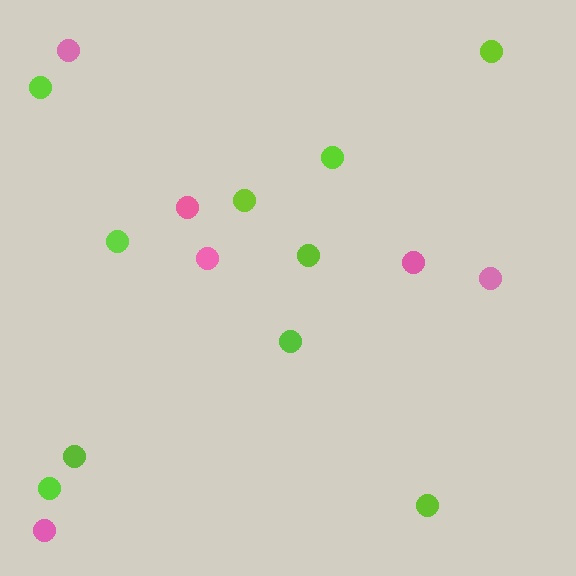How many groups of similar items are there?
There are 2 groups: one group of pink circles (6) and one group of lime circles (10).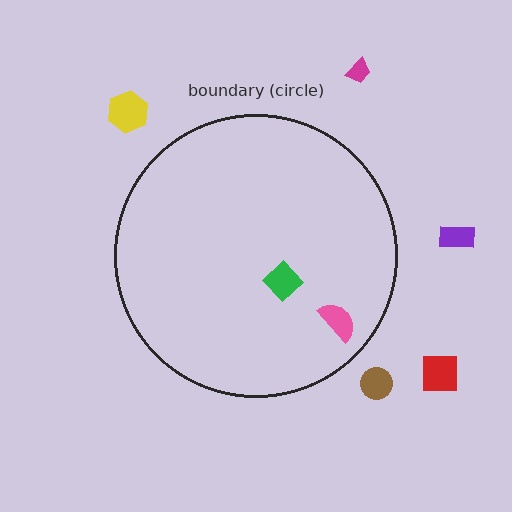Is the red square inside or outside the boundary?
Outside.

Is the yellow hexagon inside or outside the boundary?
Outside.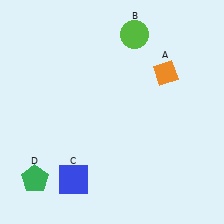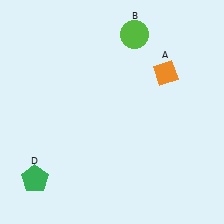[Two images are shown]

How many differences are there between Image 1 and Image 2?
There is 1 difference between the two images.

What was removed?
The blue square (C) was removed in Image 2.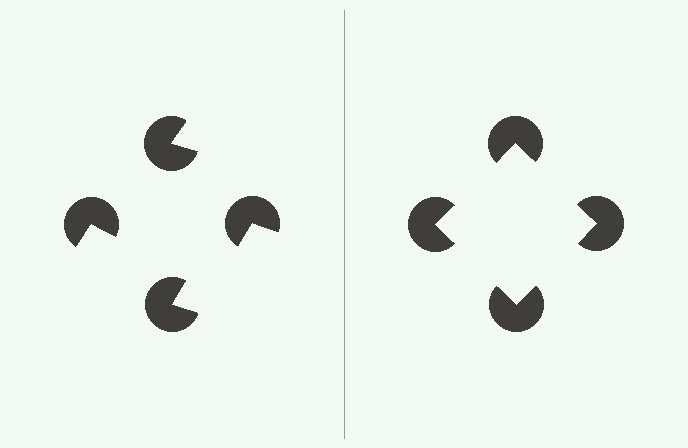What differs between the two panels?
The pac-man discs are positioned identically on both sides; only the wedge orientations differ. On the right they align to a square; on the left they are misaligned.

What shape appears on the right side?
An illusory square.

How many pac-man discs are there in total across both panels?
8 — 4 on each side.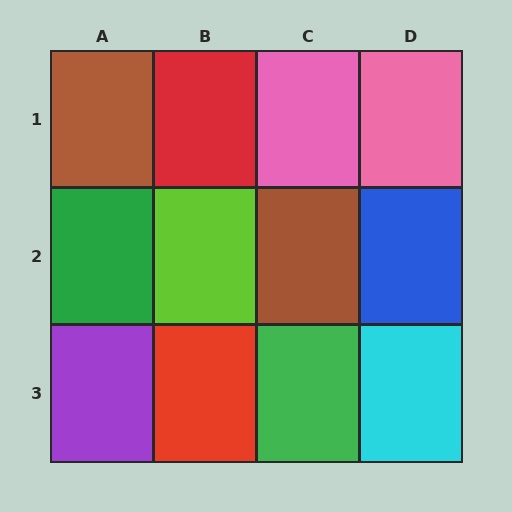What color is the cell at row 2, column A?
Green.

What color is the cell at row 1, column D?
Pink.